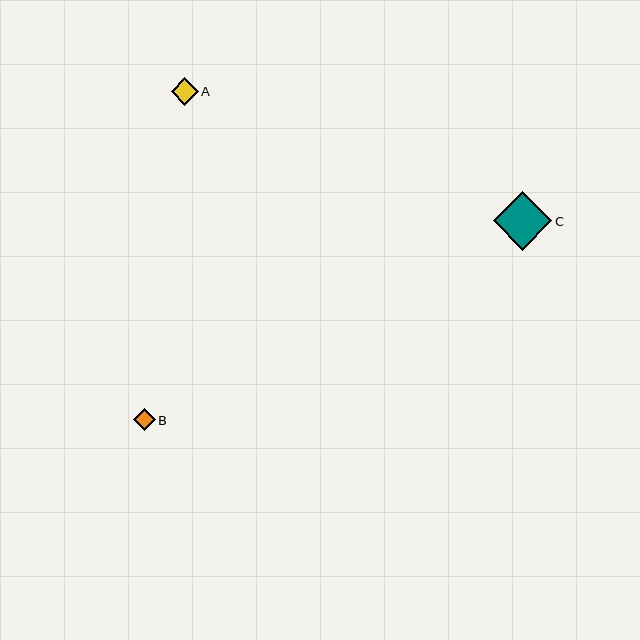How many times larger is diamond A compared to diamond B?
Diamond A is approximately 1.2 times the size of diamond B.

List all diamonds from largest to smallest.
From largest to smallest: C, A, B.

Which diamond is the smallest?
Diamond B is the smallest with a size of approximately 22 pixels.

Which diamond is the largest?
Diamond C is the largest with a size of approximately 59 pixels.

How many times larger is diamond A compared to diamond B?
Diamond A is approximately 1.2 times the size of diamond B.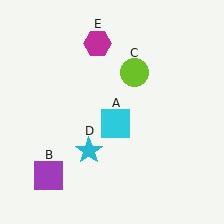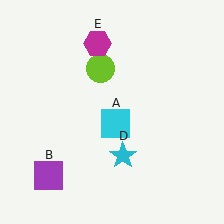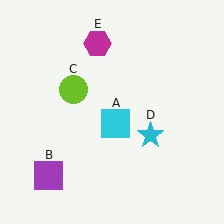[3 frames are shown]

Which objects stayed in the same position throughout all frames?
Cyan square (object A) and purple square (object B) and magenta hexagon (object E) remained stationary.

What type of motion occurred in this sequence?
The lime circle (object C), cyan star (object D) rotated counterclockwise around the center of the scene.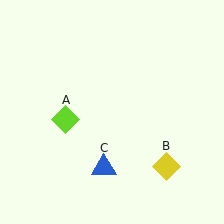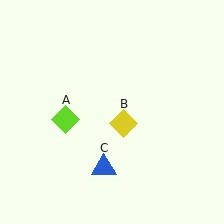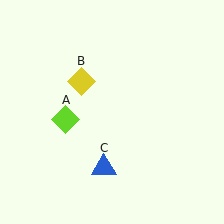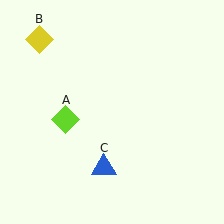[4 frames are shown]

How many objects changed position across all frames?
1 object changed position: yellow diamond (object B).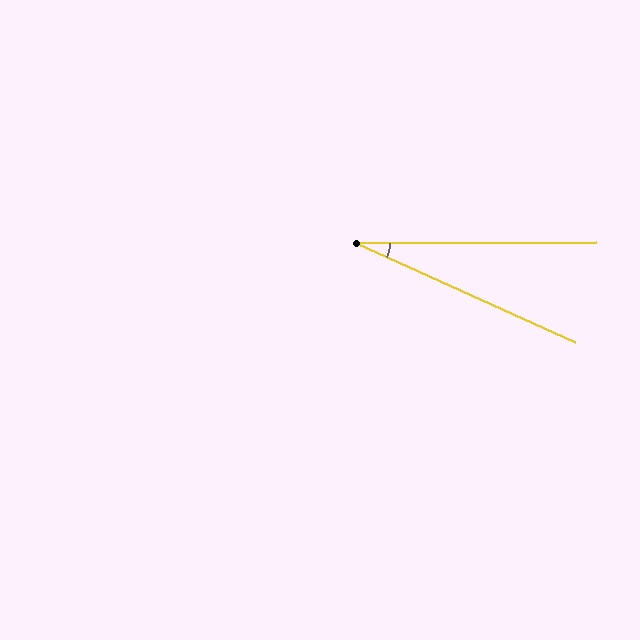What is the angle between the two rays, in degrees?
Approximately 25 degrees.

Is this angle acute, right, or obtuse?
It is acute.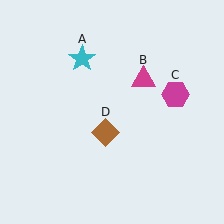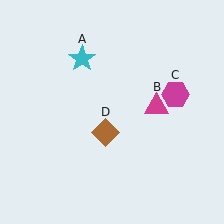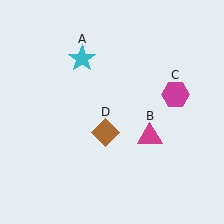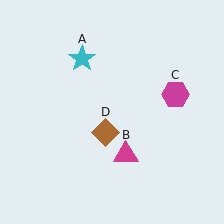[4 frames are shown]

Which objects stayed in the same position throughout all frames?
Cyan star (object A) and magenta hexagon (object C) and brown diamond (object D) remained stationary.